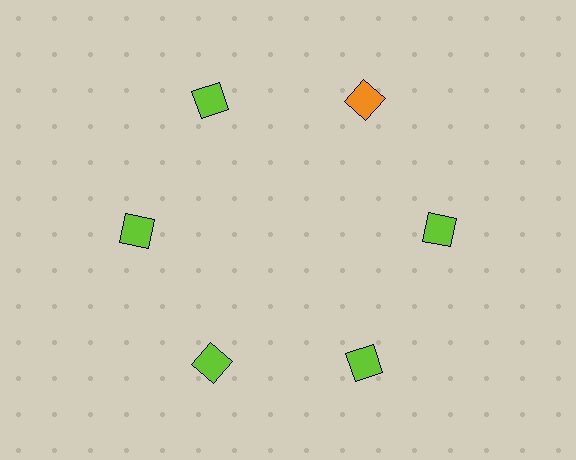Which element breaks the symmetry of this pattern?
The orange diamond at roughly the 1 o'clock position breaks the symmetry. All other shapes are lime diamonds.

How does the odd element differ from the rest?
It has a different color: orange instead of lime.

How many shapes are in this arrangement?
There are 6 shapes arranged in a ring pattern.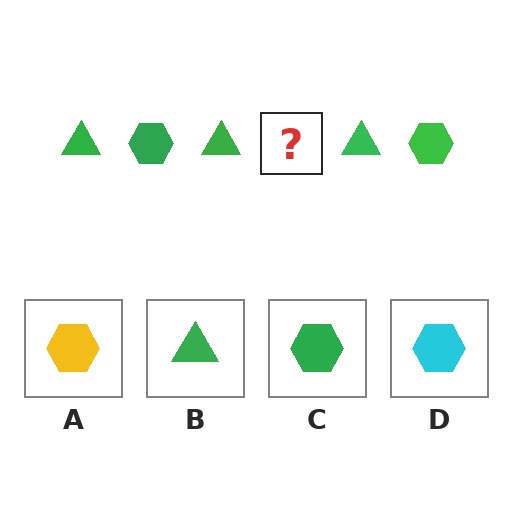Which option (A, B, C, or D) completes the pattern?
C.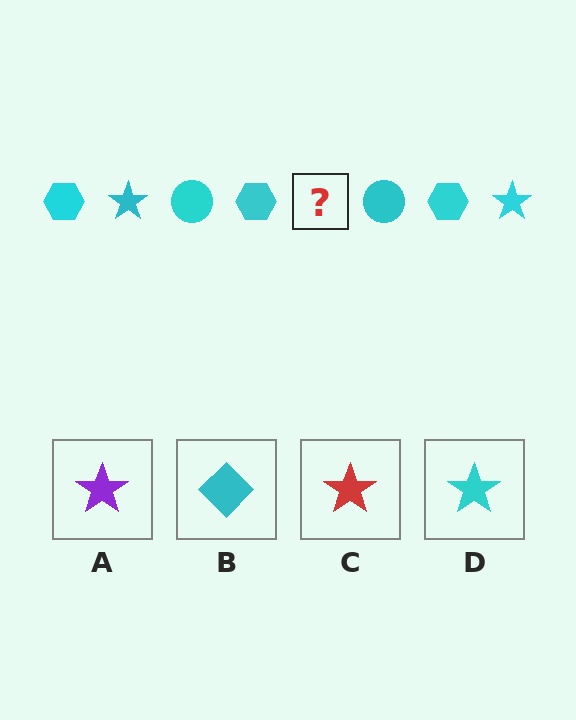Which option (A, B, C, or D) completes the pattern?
D.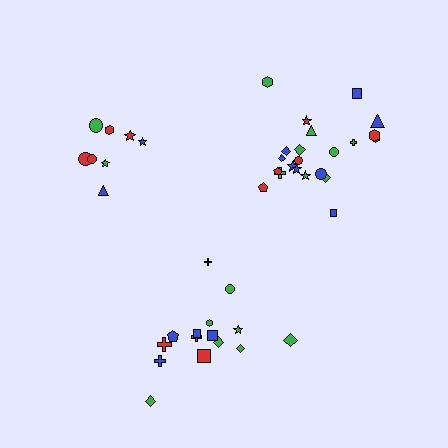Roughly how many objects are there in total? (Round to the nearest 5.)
Roughly 45 objects in total.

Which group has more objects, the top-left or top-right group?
The top-right group.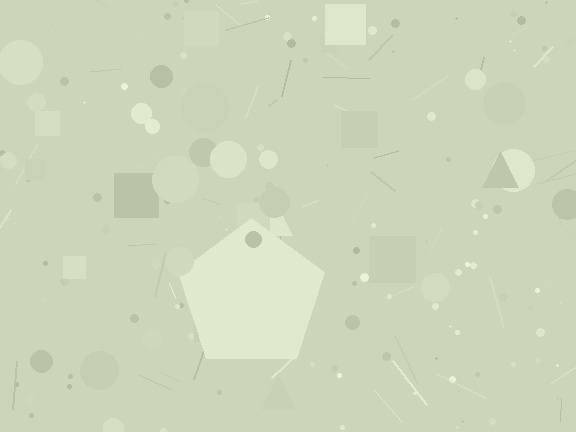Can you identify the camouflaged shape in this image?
The camouflaged shape is a pentagon.